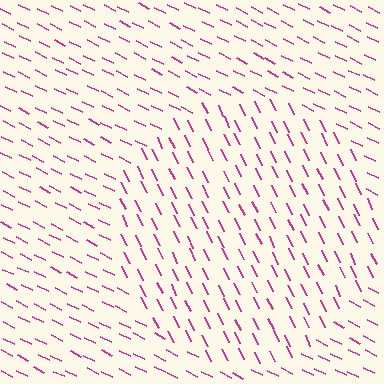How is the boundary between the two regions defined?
The boundary is defined purely by a change in line orientation (approximately 38 degrees difference). All lines are the same color and thickness.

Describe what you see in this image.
The image is filled with small magenta line segments. A circle region in the image has lines oriented differently from the surrounding lines, creating a visible texture boundary.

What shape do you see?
I see a circle.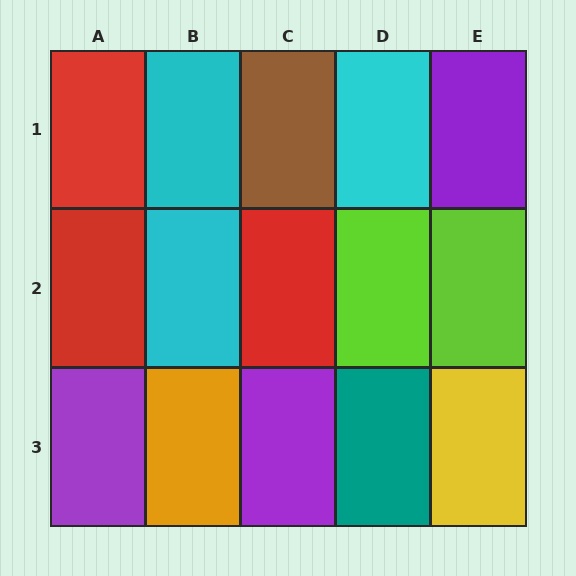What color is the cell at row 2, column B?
Cyan.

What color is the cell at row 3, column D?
Teal.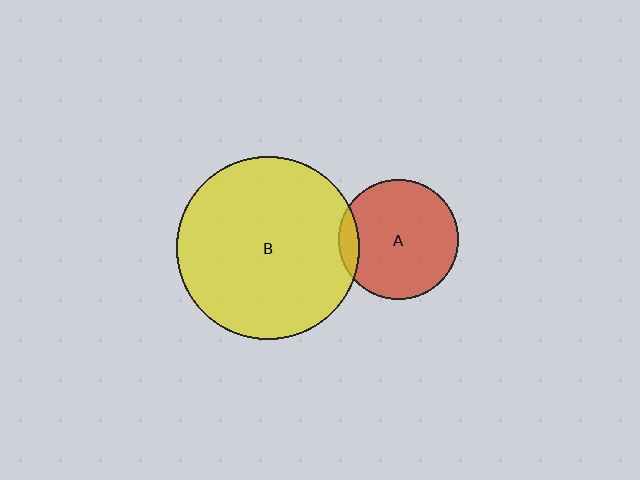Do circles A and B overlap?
Yes.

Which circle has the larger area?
Circle B (yellow).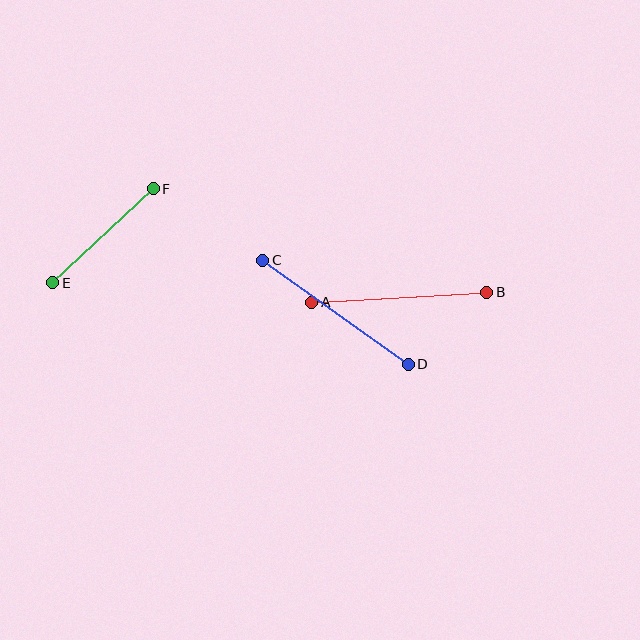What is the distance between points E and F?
The distance is approximately 138 pixels.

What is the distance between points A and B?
The distance is approximately 175 pixels.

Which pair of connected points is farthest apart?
Points C and D are farthest apart.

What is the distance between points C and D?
The distance is approximately 179 pixels.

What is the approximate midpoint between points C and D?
The midpoint is at approximately (336, 312) pixels.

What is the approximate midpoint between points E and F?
The midpoint is at approximately (103, 236) pixels.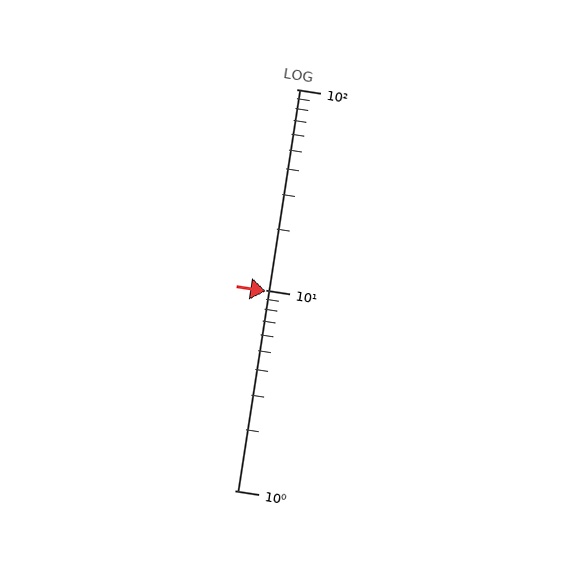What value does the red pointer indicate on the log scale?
The pointer indicates approximately 9.8.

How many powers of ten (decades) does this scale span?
The scale spans 2 decades, from 1 to 100.